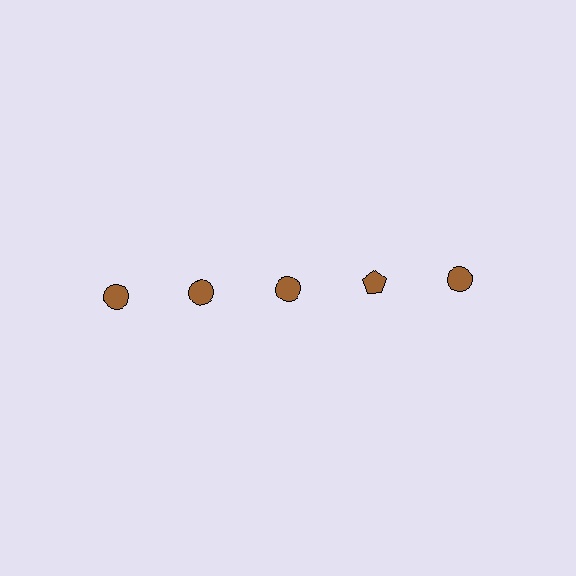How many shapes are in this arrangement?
There are 5 shapes arranged in a grid pattern.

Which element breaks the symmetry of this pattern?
The brown pentagon in the top row, second from right column breaks the symmetry. All other shapes are brown circles.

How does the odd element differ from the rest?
It has a different shape: pentagon instead of circle.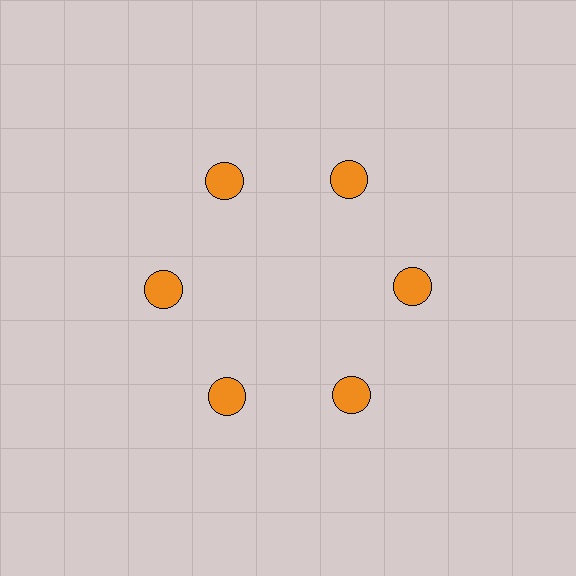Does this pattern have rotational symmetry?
Yes, this pattern has 6-fold rotational symmetry. It looks the same after rotating 60 degrees around the center.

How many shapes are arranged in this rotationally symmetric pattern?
There are 6 shapes, arranged in 6 groups of 1.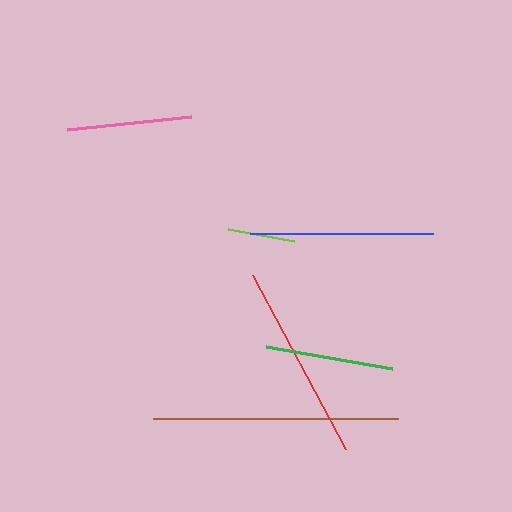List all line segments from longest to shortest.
From longest to shortest: brown, red, blue, green, pink, lime.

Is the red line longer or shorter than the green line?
The red line is longer than the green line.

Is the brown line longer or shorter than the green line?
The brown line is longer than the green line.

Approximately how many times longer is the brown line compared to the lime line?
The brown line is approximately 3.6 times the length of the lime line.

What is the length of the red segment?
The red segment is approximately 196 pixels long.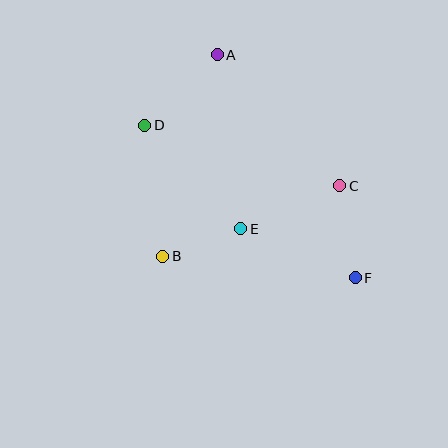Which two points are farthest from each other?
Points A and F are farthest from each other.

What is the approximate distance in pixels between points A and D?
The distance between A and D is approximately 101 pixels.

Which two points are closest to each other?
Points B and E are closest to each other.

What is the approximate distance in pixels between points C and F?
The distance between C and F is approximately 93 pixels.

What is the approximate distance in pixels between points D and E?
The distance between D and E is approximately 141 pixels.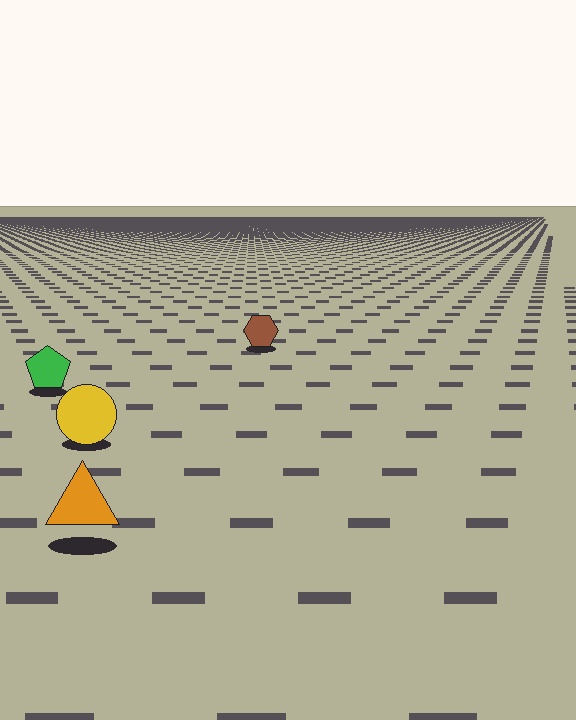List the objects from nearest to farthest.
From nearest to farthest: the orange triangle, the yellow circle, the green pentagon, the brown hexagon.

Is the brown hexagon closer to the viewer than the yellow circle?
No. The yellow circle is closer — you can tell from the texture gradient: the ground texture is coarser near it.